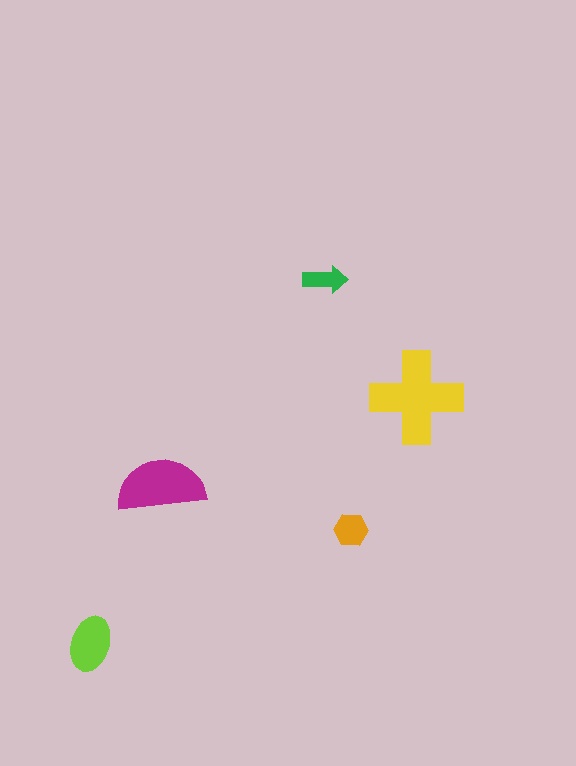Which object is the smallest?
The green arrow.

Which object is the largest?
The yellow cross.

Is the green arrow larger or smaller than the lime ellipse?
Smaller.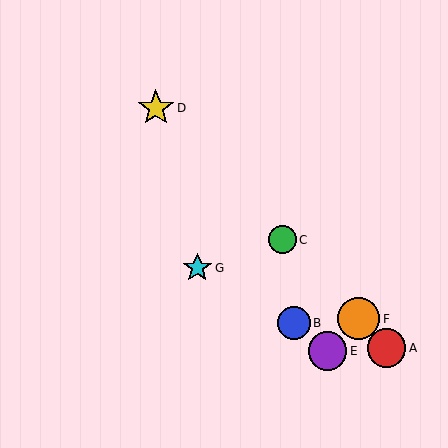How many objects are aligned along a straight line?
4 objects (A, C, D, F) are aligned along a straight line.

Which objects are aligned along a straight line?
Objects A, C, D, F are aligned along a straight line.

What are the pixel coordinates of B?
Object B is at (294, 323).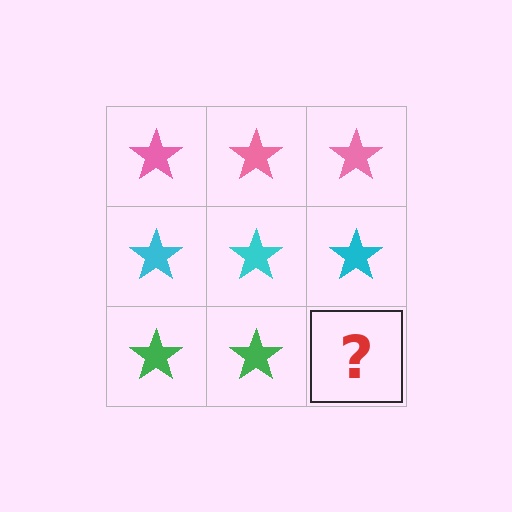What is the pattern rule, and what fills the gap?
The rule is that each row has a consistent color. The gap should be filled with a green star.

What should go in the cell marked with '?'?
The missing cell should contain a green star.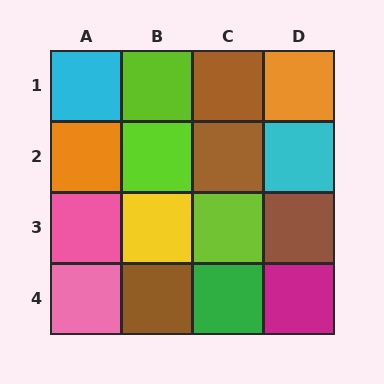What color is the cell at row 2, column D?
Cyan.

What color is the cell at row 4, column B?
Brown.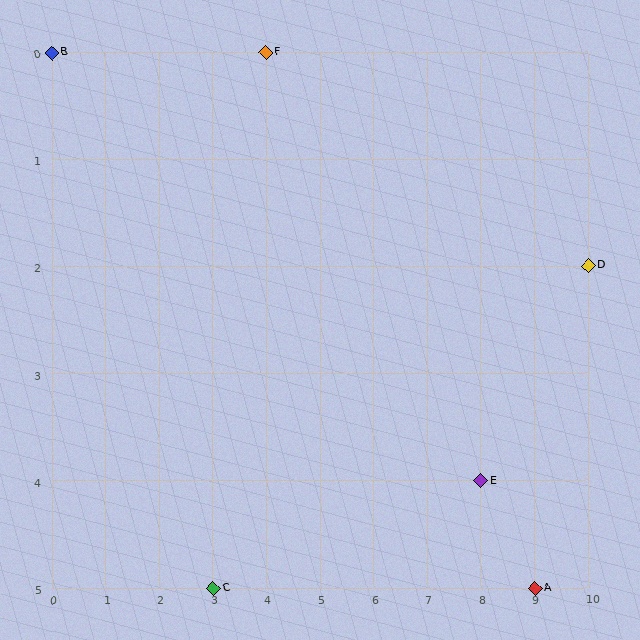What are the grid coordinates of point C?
Point C is at grid coordinates (3, 5).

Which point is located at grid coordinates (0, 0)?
Point B is at (0, 0).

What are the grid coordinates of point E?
Point E is at grid coordinates (8, 4).